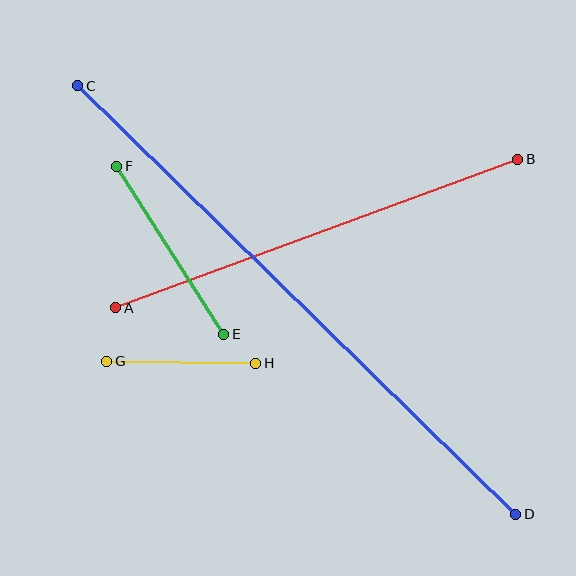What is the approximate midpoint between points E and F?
The midpoint is at approximately (170, 250) pixels.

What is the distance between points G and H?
The distance is approximately 149 pixels.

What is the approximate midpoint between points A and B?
The midpoint is at approximately (317, 234) pixels.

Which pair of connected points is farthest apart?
Points C and D are farthest apart.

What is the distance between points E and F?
The distance is approximately 199 pixels.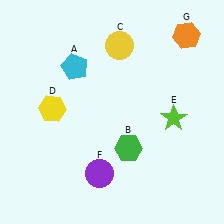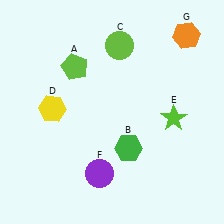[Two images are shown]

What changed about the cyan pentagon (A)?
In Image 1, A is cyan. In Image 2, it changed to lime.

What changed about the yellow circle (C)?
In Image 1, C is yellow. In Image 2, it changed to lime.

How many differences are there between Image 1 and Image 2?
There are 2 differences between the two images.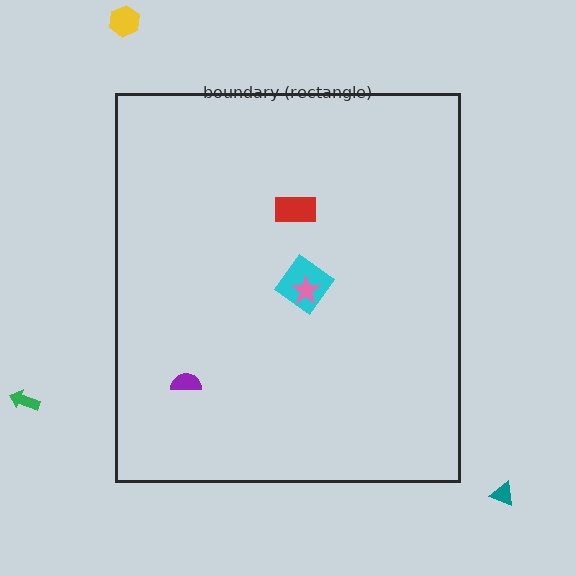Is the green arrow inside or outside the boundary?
Outside.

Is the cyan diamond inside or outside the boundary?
Inside.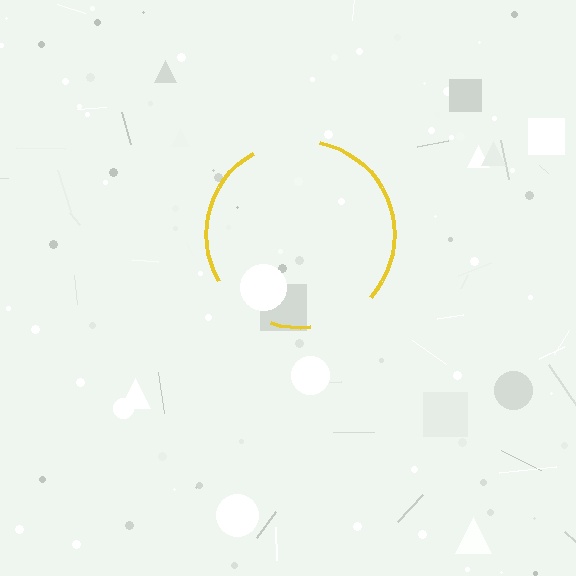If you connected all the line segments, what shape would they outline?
They would outline a circle.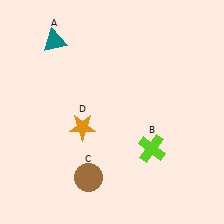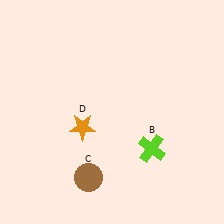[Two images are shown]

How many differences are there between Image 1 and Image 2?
There is 1 difference between the two images.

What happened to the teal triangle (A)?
The teal triangle (A) was removed in Image 2. It was in the top-left area of Image 1.